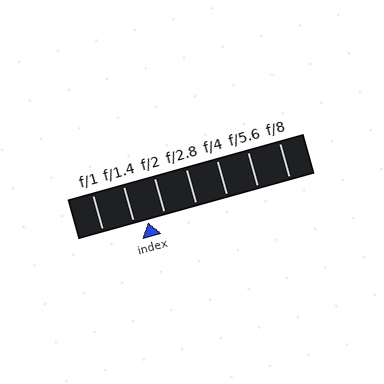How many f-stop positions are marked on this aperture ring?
There are 7 f-stop positions marked.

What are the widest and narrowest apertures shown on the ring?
The widest aperture shown is f/1 and the narrowest is f/8.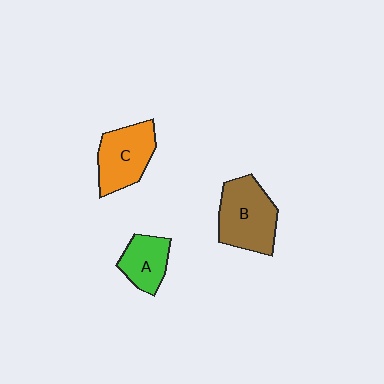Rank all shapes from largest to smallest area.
From largest to smallest: B (brown), C (orange), A (green).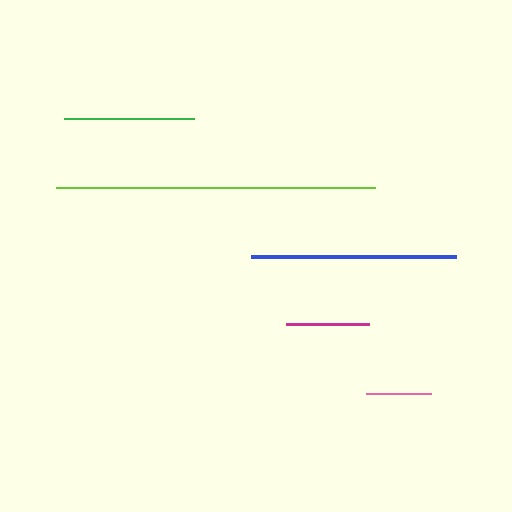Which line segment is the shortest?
The pink line is the shortest at approximately 66 pixels.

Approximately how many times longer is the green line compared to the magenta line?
The green line is approximately 1.6 times the length of the magenta line.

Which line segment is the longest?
The lime line is the longest at approximately 319 pixels.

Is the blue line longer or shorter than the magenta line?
The blue line is longer than the magenta line.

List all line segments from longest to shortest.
From longest to shortest: lime, blue, green, magenta, pink.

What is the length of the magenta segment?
The magenta segment is approximately 82 pixels long.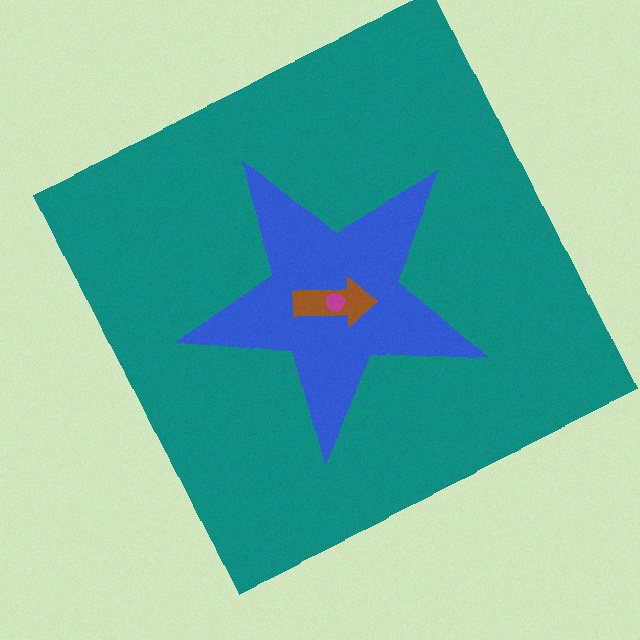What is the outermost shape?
The teal square.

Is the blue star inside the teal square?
Yes.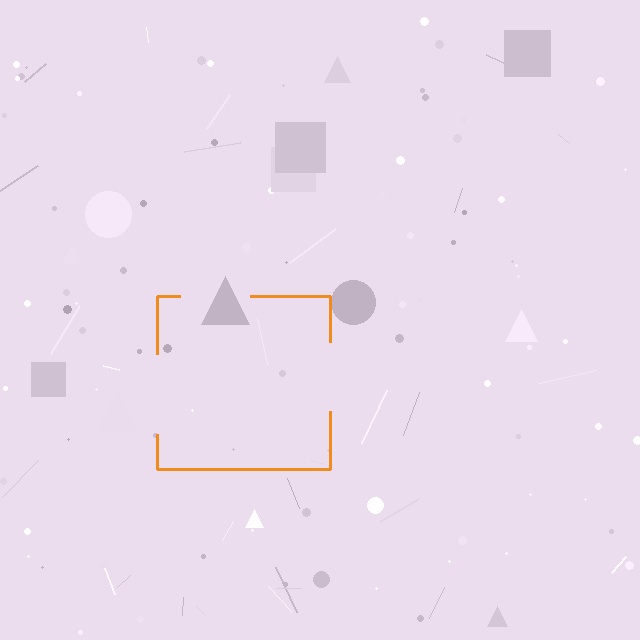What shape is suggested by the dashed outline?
The dashed outline suggests a square.